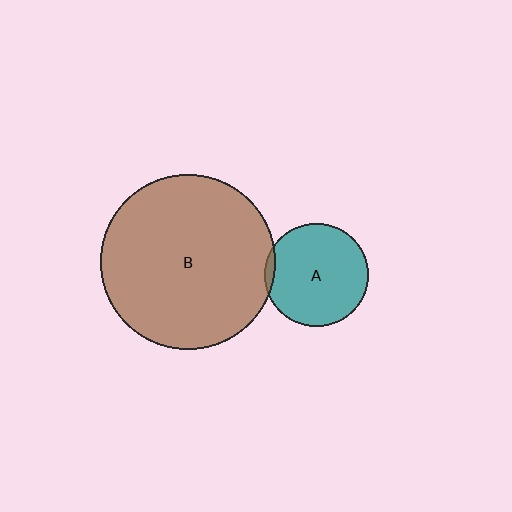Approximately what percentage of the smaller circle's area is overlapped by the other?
Approximately 5%.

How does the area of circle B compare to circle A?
Approximately 2.9 times.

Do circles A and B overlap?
Yes.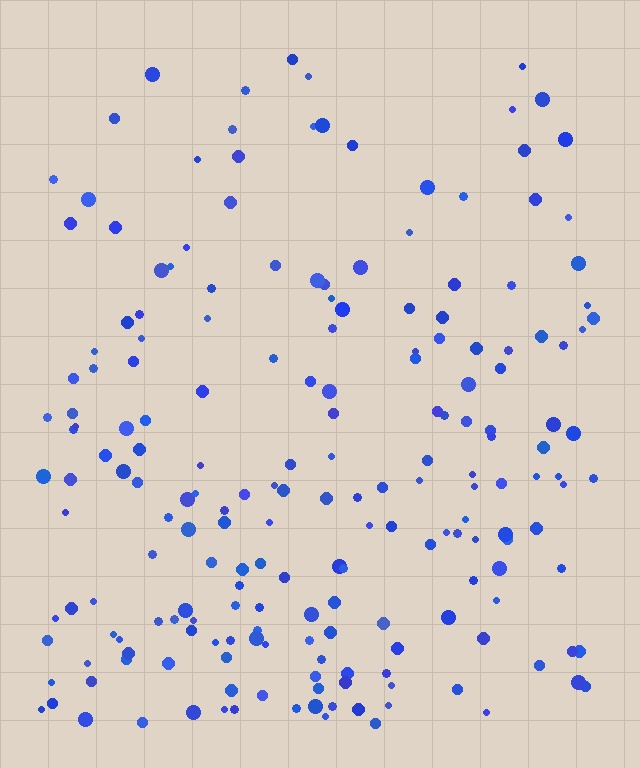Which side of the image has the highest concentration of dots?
The bottom.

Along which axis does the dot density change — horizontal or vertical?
Vertical.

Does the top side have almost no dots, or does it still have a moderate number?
Still a moderate number, just noticeably fewer than the bottom.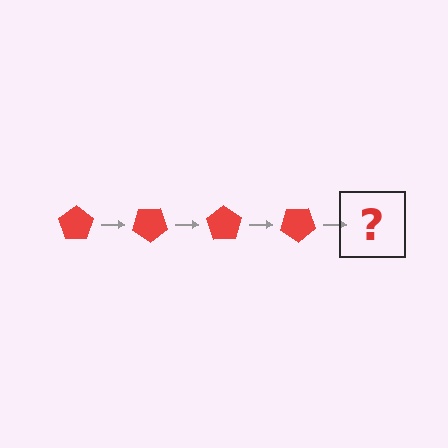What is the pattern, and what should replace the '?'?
The pattern is that the pentagon rotates 35 degrees each step. The '?' should be a red pentagon rotated 140 degrees.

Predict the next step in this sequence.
The next step is a red pentagon rotated 140 degrees.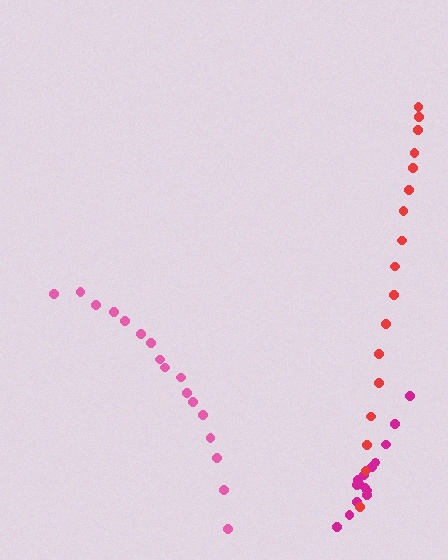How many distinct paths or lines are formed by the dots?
There are 3 distinct paths.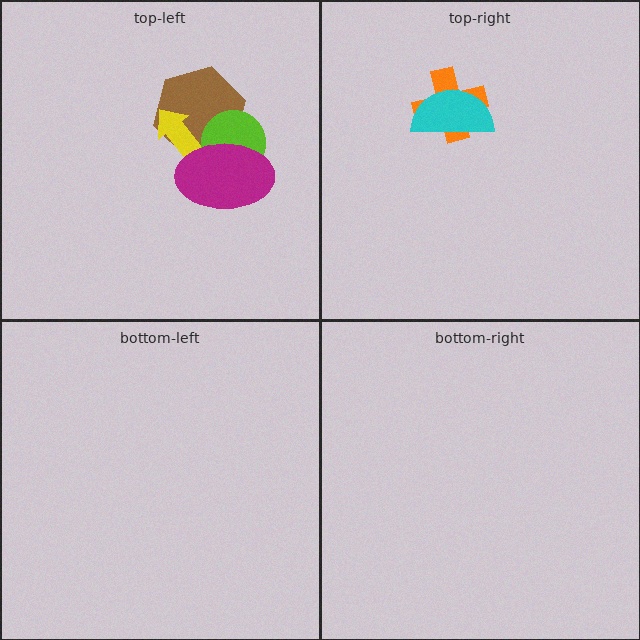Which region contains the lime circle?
The top-left region.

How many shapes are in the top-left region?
4.